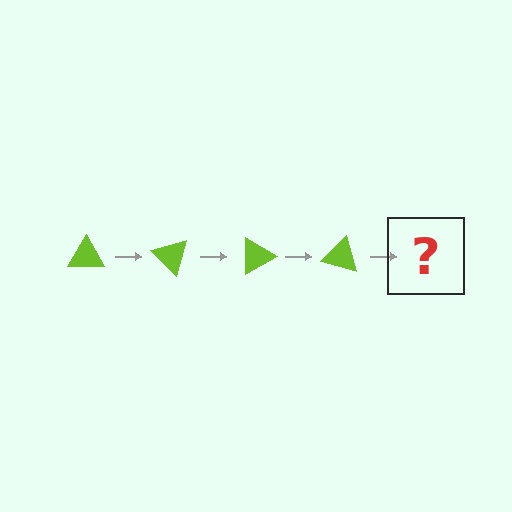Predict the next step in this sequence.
The next step is a lime triangle rotated 180 degrees.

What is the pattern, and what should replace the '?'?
The pattern is that the triangle rotates 45 degrees each step. The '?' should be a lime triangle rotated 180 degrees.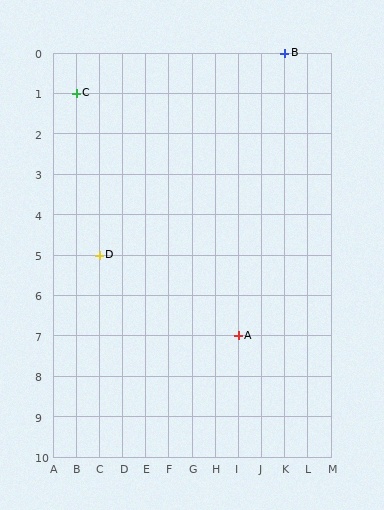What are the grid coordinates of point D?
Point D is at grid coordinates (C, 5).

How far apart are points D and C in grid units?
Points D and C are 1 column and 4 rows apart (about 4.1 grid units diagonally).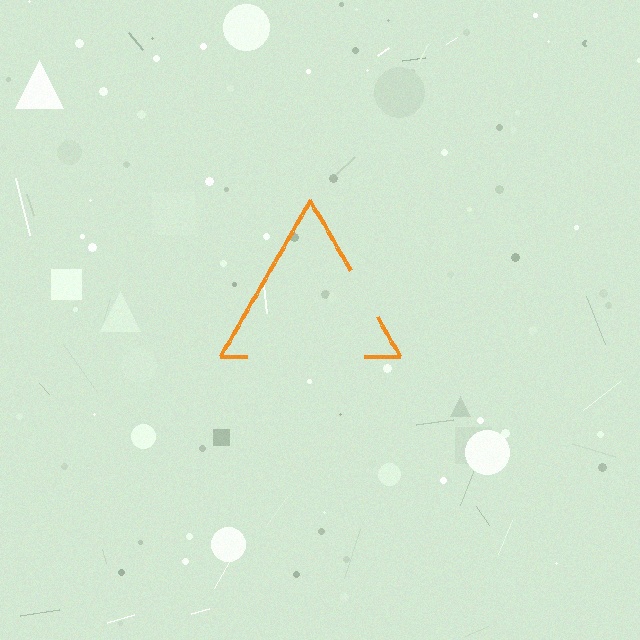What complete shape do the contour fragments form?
The contour fragments form a triangle.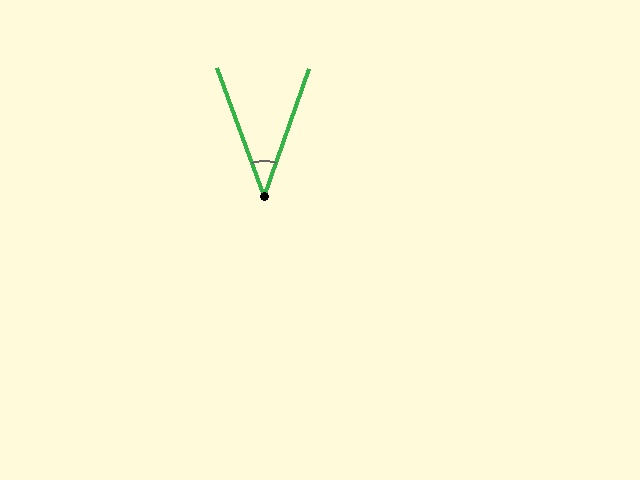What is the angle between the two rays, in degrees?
Approximately 39 degrees.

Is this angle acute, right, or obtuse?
It is acute.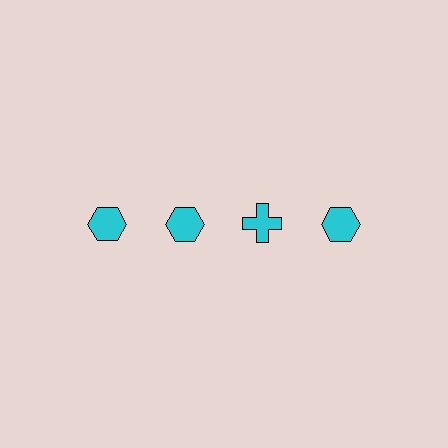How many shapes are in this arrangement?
There are 4 shapes arranged in a grid pattern.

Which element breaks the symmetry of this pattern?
The cyan cross in the top row, center column breaks the symmetry. All other shapes are cyan hexagons.